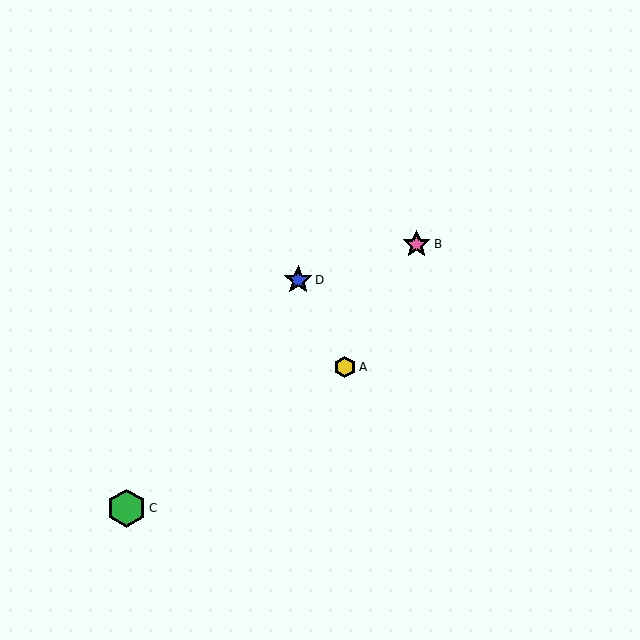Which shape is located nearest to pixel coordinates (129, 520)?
The green hexagon (labeled C) at (126, 508) is nearest to that location.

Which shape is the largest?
The green hexagon (labeled C) is the largest.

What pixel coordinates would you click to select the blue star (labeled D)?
Click at (298, 280) to select the blue star D.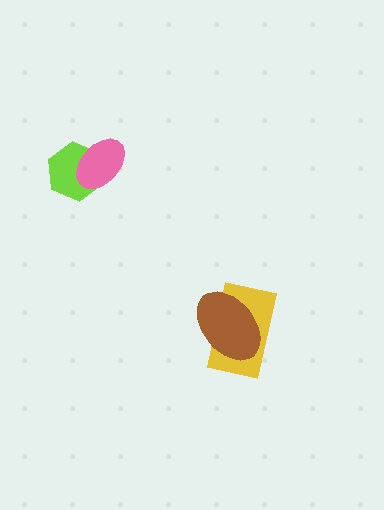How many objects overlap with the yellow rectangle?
1 object overlaps with the yellow rectangle.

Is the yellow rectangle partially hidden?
Yes, it is partially covered by another shape.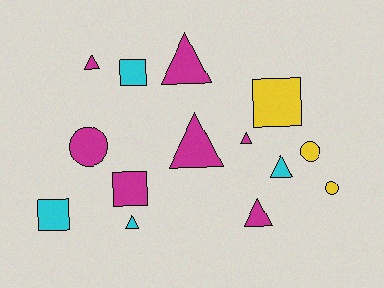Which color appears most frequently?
Magenta, with 7 objects.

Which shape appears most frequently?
Triangle, with 7 objects.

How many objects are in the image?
There are 14 objects.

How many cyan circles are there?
There are no cyan circles.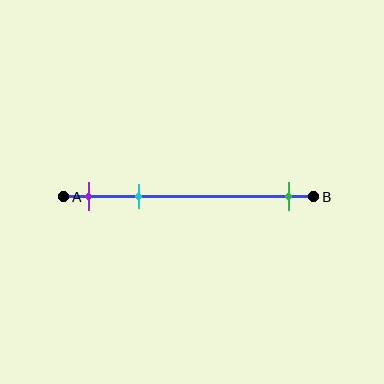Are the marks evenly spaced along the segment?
No, the marks are not evenly spaced.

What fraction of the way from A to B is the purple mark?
The purple mark is approximately 10% (0.1) of the way from A to B.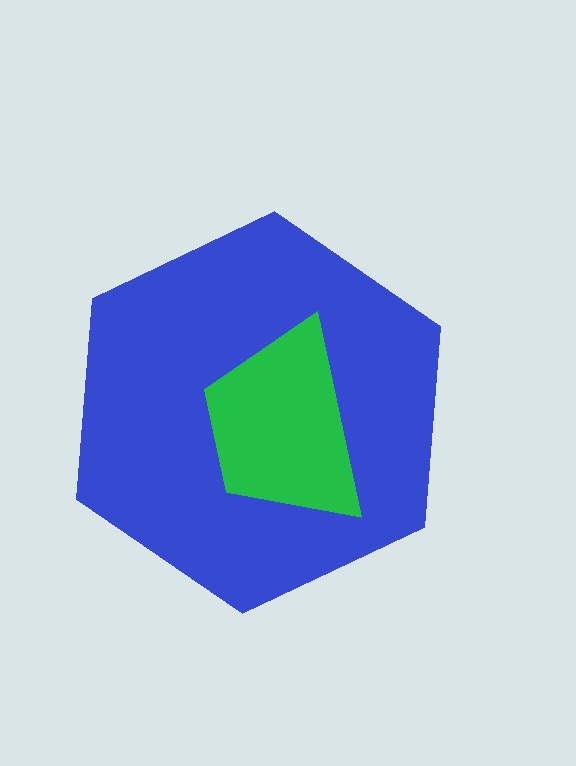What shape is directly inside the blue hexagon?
The green trapezoid.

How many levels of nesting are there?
2.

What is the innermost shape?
The green trapezoid.